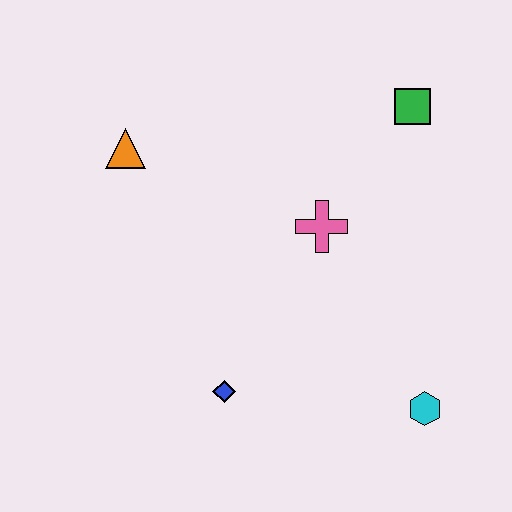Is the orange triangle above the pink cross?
Yes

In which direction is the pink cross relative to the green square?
The pink cross is below the green square.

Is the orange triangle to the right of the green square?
No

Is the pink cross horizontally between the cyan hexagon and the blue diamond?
Yes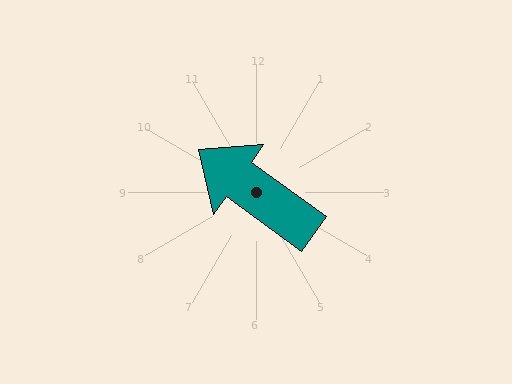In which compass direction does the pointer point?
Northwest.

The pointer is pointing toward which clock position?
Roughly 10 o'clock.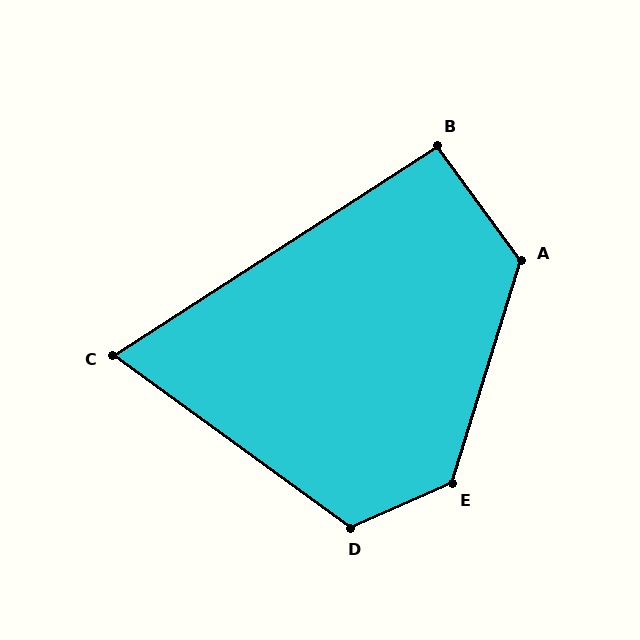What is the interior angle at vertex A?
Approximately 127 degrees (obtuse).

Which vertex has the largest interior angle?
E, at approximately 131 degrees.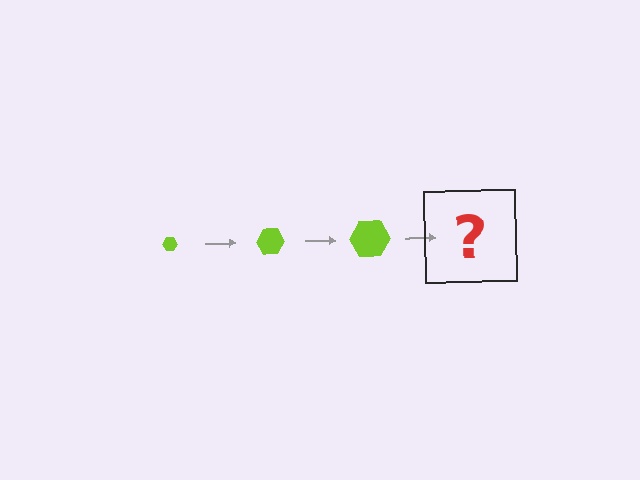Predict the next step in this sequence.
The next step is a lime hexagon, larger than the previous one.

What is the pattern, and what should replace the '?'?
The pattern is that the hexagon gets progressively larger each step. The '?' should be a lime hexagon, larger than the previous one.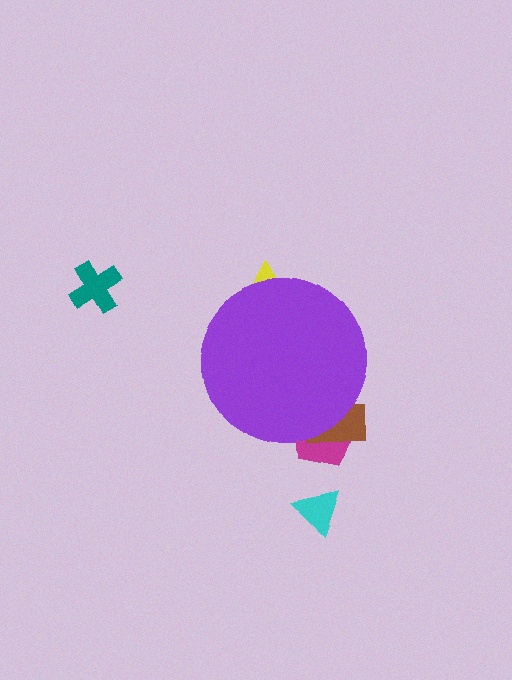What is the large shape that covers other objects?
A purple circle.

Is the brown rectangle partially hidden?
Yes, the brown rectangle is partially hidden behind the purple circle.